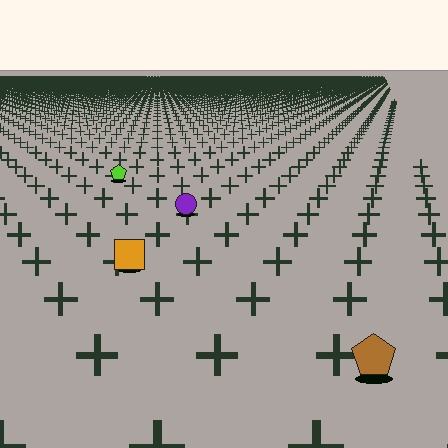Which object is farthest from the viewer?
The lime pentagon is farthest from the viewer. It appears smaller and the ground texture around it is denser.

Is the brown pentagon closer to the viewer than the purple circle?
Yes. The brown pentagon is closer — you can tell from the texture gradient: the ground texture is coarser near it.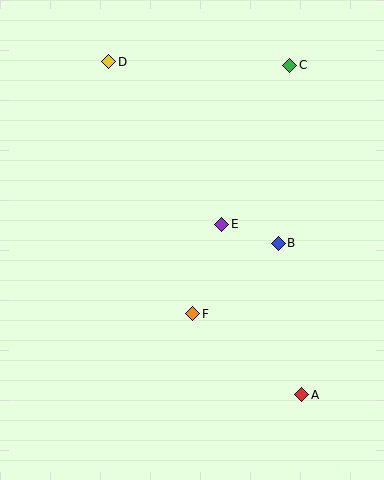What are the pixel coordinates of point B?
Point B is at (278, 243).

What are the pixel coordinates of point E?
Point E is at (222, 224).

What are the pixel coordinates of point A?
Point A is at (302, 395).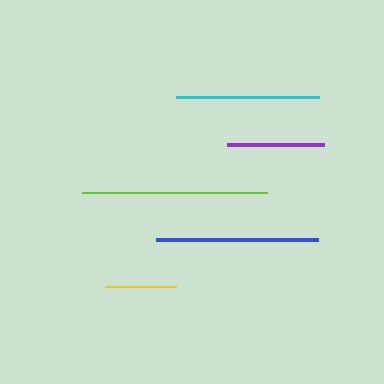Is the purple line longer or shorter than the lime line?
The lime line is longer than the purple line.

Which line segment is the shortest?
The yellow line is the shortest at approximately 71 pixels.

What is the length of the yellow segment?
The yellow segment is approximately 71 pixels long.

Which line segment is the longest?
The lime line is the longest at approximately 185 pixels.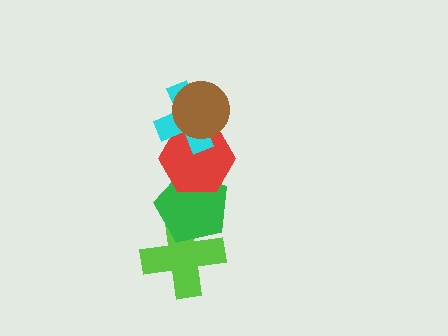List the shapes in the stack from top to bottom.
From top to bottom: the brown circle, the cyan cross, the red hexagon, the green pentagon, the lime cross.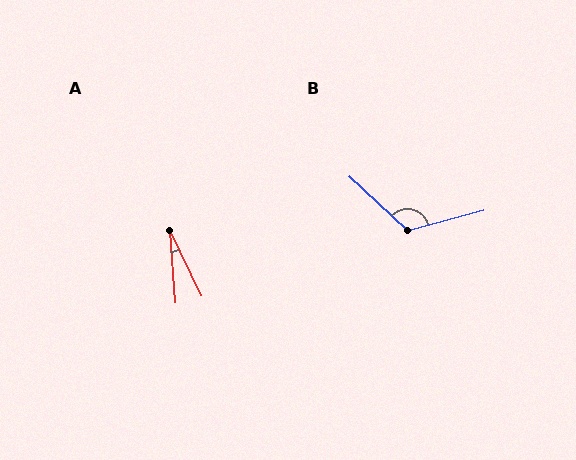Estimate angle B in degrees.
Approximately 122 degrees.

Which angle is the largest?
B, at approximately 122 degrees.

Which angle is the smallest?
A, at approximately 21 degrees.